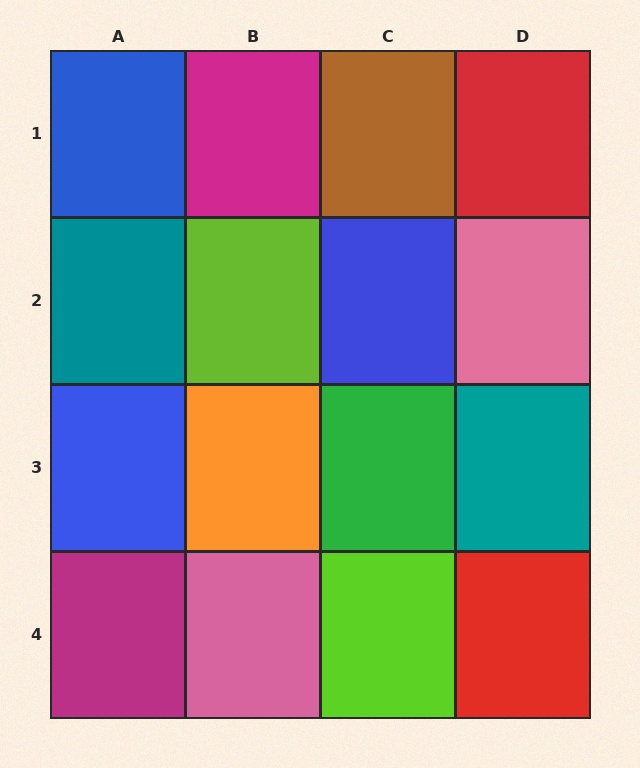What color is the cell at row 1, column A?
Blue.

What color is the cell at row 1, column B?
Magenta.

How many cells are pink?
2 cells are pink.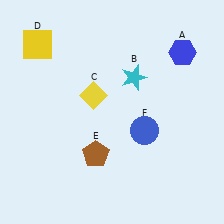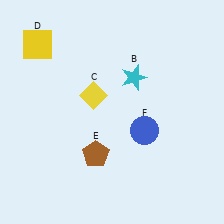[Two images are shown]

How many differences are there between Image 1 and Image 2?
There is 1 difference between the two images.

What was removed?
The blue hexagon (A) was removed in Image 2.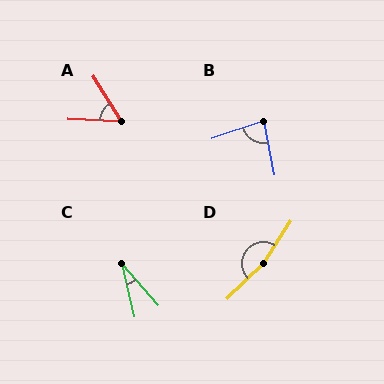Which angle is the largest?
D, at approximately 167 degrees.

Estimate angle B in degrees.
Approximately 82 degrees.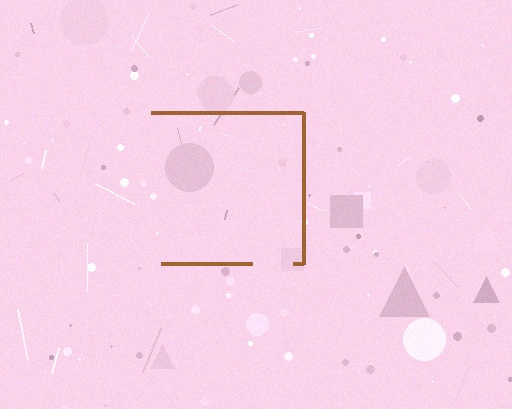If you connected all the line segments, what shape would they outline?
They would outline a square.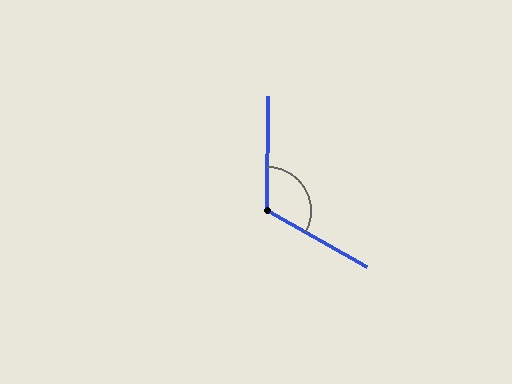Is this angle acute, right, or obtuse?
It is obtuse.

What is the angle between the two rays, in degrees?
Approximately 118 degrees.